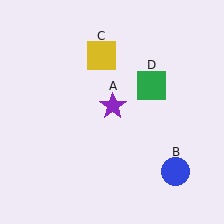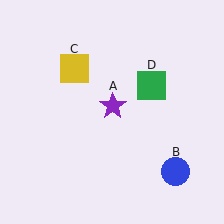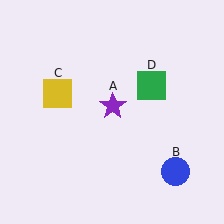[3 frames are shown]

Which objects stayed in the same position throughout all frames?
Purple star (object A) and blue circle (object B) and green square (object D) remained stationary.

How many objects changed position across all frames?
1 object changed position: yellow square (object C).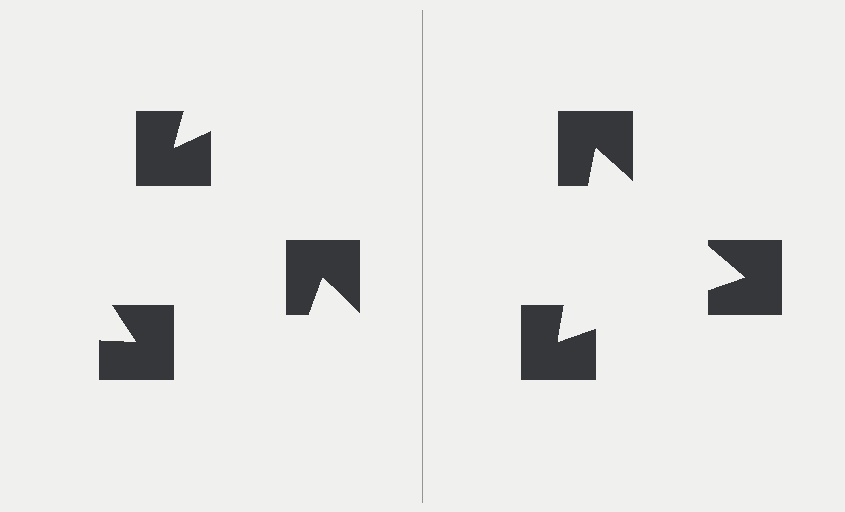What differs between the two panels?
The notched squares are positioned identically on both sides; only the wedge orientations differ. On the right they align to a triangle; on the left they are misaligned.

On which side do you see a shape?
An illusory triangle appears on the right side. On the left side the wedge cuts are rotated, so no coherent shape forms.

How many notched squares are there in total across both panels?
6 — 3 on each side.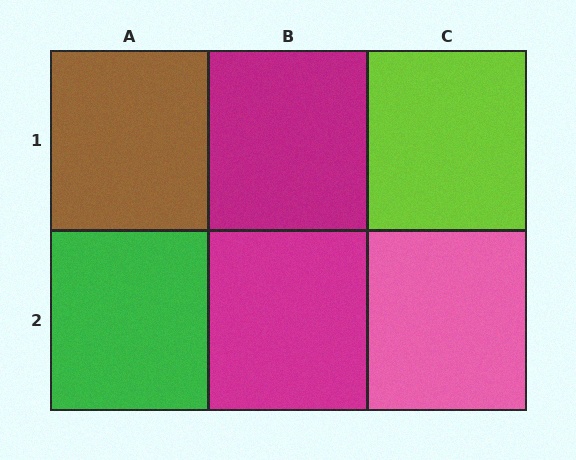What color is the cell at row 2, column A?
Green.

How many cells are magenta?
2 cells are magenta.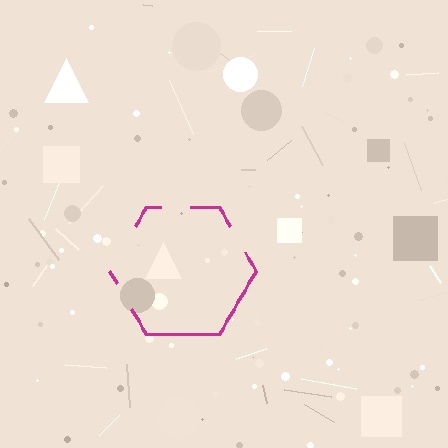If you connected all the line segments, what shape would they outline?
They would outline a hexagon.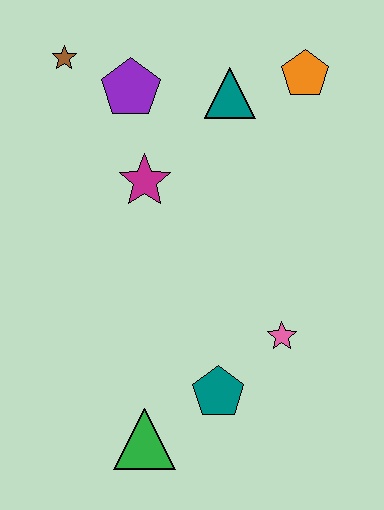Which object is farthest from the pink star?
The brown star is farthest from the pink star.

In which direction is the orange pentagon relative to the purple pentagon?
The orange pentagon is to the right of the purple pentagon.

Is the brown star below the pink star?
No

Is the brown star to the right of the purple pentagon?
No